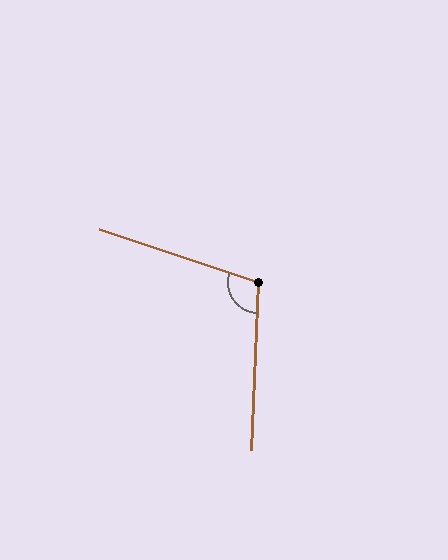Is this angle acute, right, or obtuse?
It is obtuse.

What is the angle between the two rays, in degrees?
Approximately 106 degrees.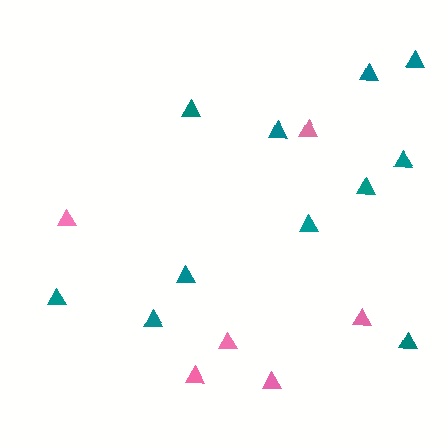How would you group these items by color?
There are 2 groups: one group of pink triangles (6) and one group of teal triangles (11).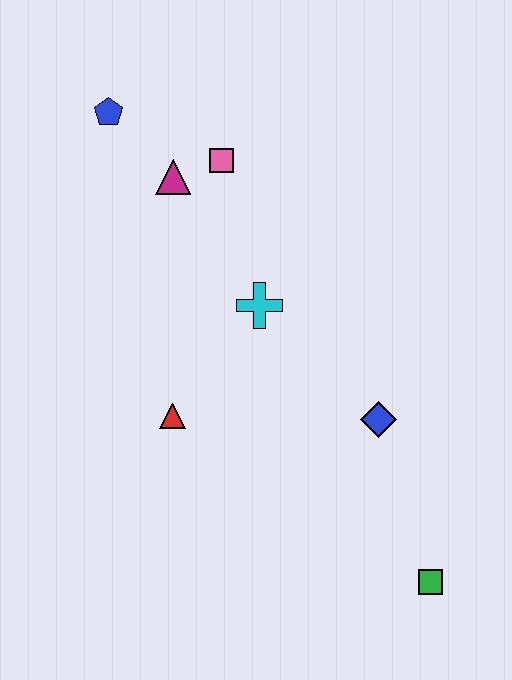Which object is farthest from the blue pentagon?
The green square is farthest from the blue pentagon.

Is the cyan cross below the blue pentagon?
Yes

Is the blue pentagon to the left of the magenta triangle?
Yes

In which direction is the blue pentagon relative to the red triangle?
The blue pentagon is above the red triangle.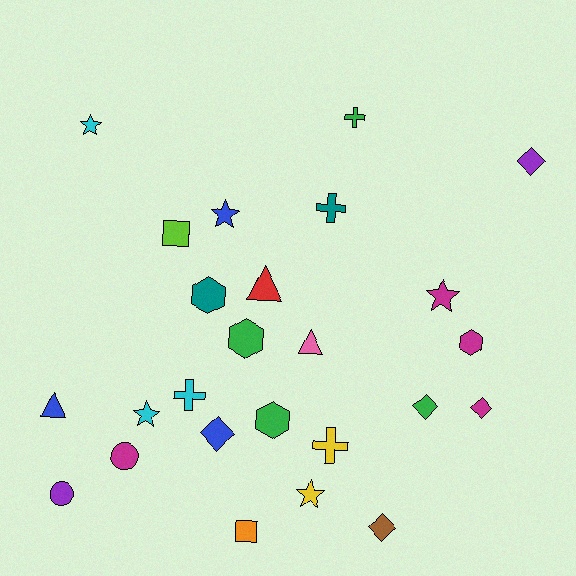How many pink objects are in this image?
There is 1 pink object.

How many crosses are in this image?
There are 4 crosses.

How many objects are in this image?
There are 25 objects.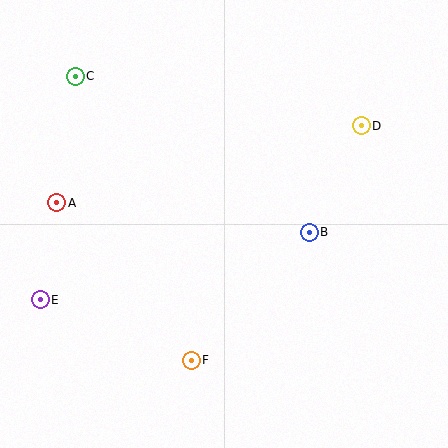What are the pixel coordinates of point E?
Point E is at (40, 300).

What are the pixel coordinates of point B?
Point B is at (309, 232).